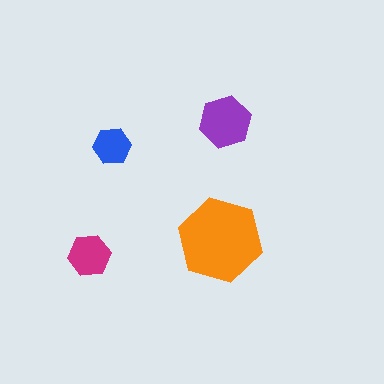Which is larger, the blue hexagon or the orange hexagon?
The orange one.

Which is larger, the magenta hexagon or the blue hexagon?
The magenta one.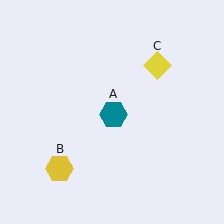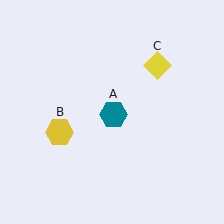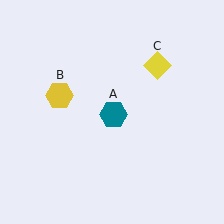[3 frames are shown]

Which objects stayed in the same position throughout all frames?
Teal hexagon (object A) and yellow diamond (object C) remained stationary.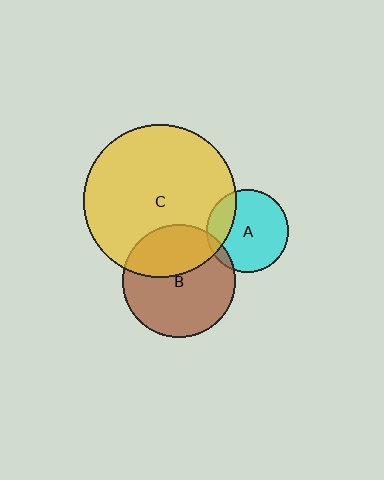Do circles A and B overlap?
Yes.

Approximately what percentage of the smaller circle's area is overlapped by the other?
Approximately 5%.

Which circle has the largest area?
Circle C (yellow).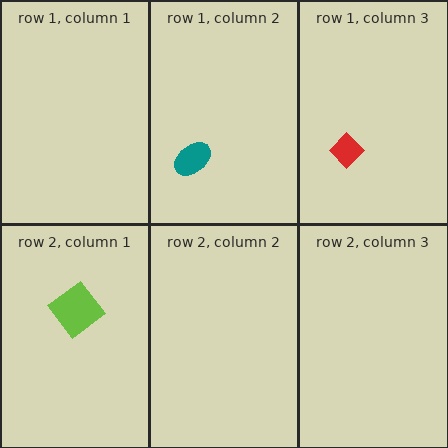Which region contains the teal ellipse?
The row 1, column 2 region.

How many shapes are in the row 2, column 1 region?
1.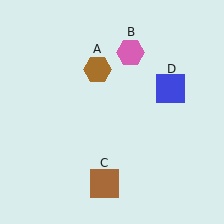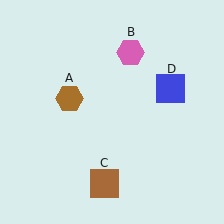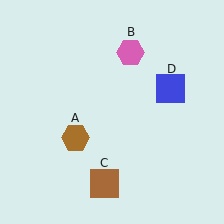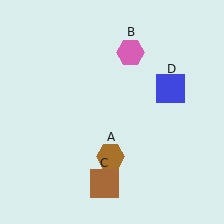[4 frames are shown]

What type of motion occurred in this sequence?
The brown hexagon (object A) rotated counterclockwise around the center of the scene.